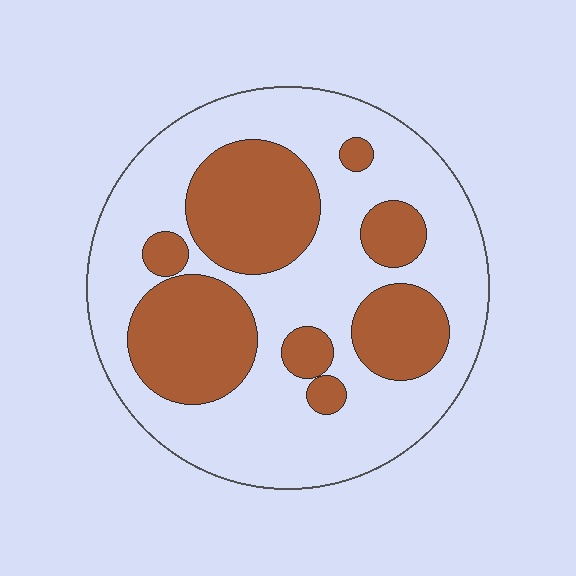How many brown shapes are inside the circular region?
8.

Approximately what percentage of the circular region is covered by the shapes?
Approximately 35%.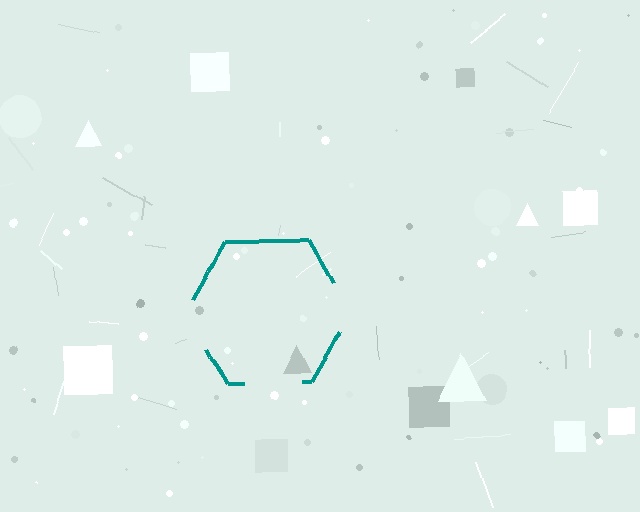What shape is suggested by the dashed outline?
The dashed outline suggests a hexagon.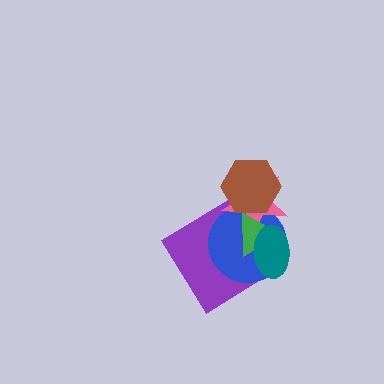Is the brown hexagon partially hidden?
No, no other shape covers it.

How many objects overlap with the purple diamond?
4 objects overlap with the purple diamond.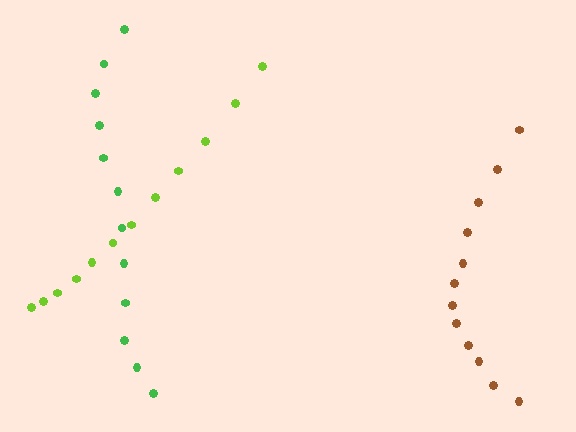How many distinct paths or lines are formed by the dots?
There are 3 distinct paths.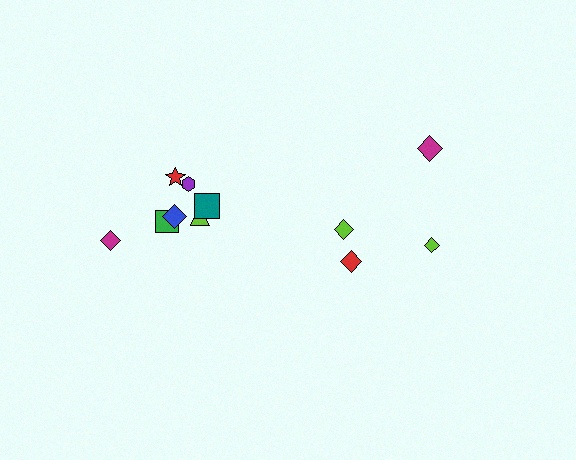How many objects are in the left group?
There are 7 objects.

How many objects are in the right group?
There are 4 objects.